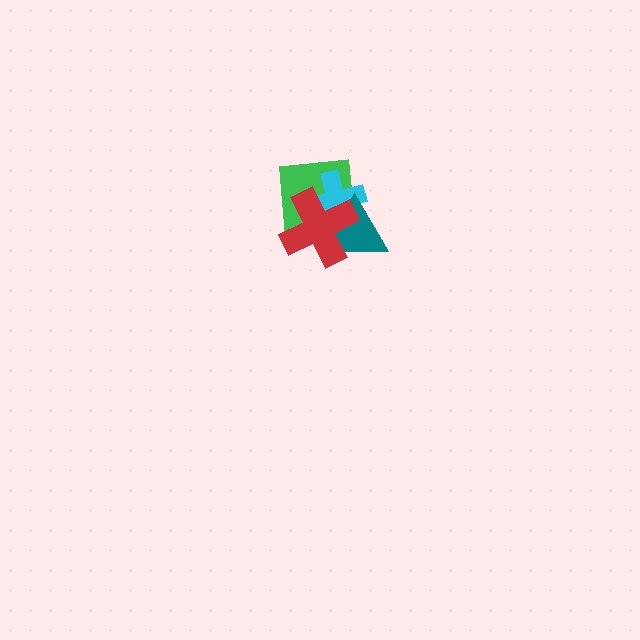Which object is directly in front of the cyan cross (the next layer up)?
The teal triangle is directly in front of the cyan cross.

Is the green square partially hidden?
Yes, it is partially covered by another shape.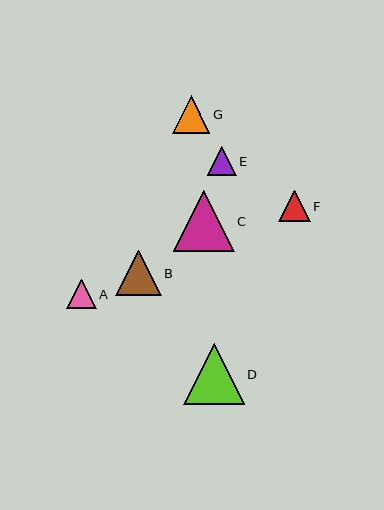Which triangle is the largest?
Triangle C is the largest with a size of approximately 61 pixels.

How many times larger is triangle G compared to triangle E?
Triangle G is approximately 1.3 times the size of triangle E.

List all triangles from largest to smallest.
From largest to smallest: C, D, B, G, F, A, E.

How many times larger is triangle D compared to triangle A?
Triangle D is approximately 2.1 times the size of triangle A.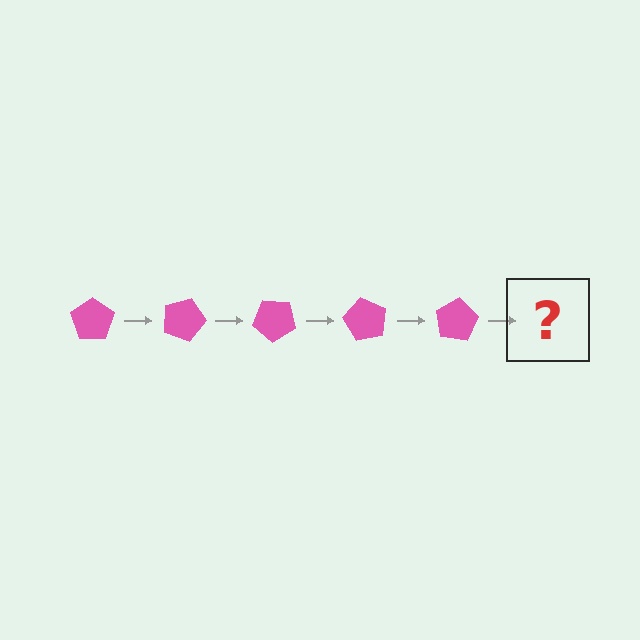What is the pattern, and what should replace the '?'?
The pattern is that the pentagon rotates 20 degrees each step. The '?' should be a pink pentagon rotated 100 degrees.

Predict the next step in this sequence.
The next step is a pink pentagon rotated 100 degrees.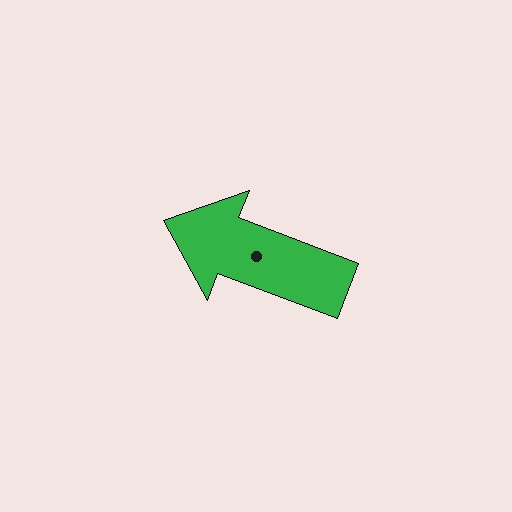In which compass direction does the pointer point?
West.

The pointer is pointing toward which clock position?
Roughly 10 o'clock.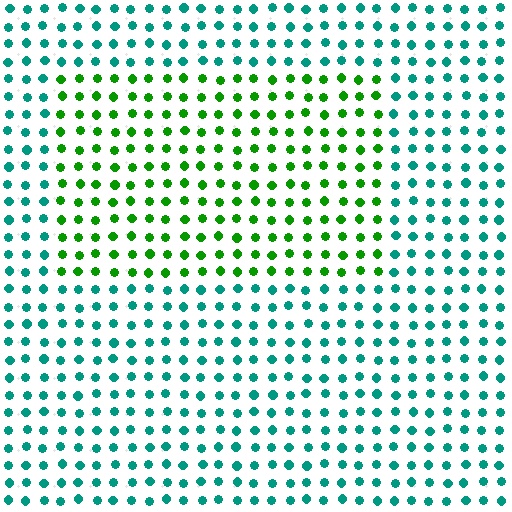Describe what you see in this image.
The image is filled with small teal elements in a uniform arrangement. A rectangle-shaped region is visible where the elements are tinted to a slightly different hue, forming a subtle color boundary.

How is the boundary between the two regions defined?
The boundary is defined purely by a slight shift in hue (about 53 degrees). Spacing, size, and orientation are identical on both sides.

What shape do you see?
I see a rectangle.